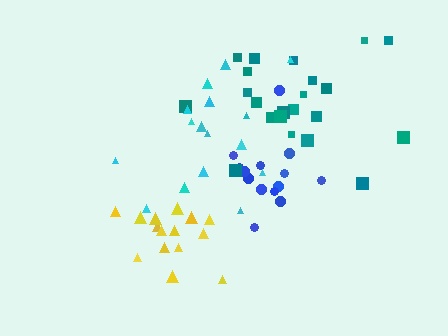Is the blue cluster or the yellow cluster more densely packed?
Yellow.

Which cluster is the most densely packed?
Yellow.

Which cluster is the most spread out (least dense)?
Cyan.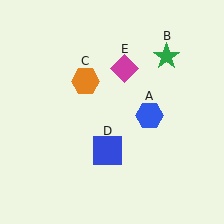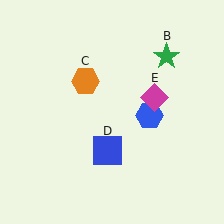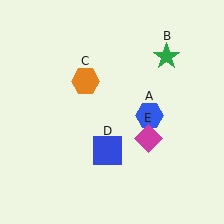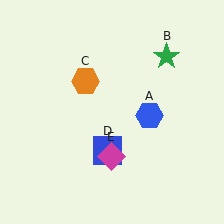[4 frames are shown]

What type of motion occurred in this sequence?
The magenta diamond (object E) rotated clockwise around the center of the scene.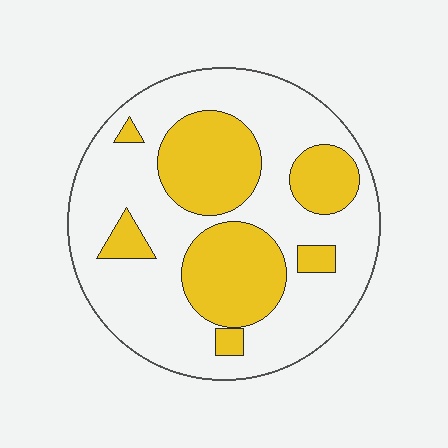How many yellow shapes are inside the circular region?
7.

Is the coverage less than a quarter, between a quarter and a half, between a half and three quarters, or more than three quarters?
Between a quarter and a half.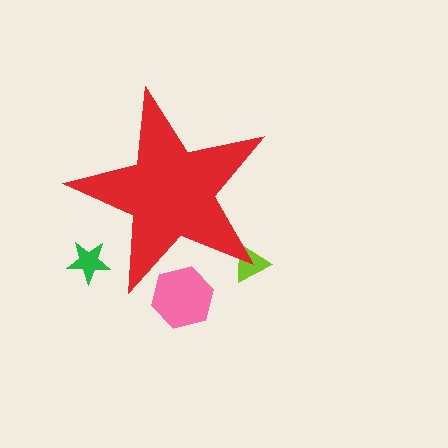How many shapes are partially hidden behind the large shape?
3 shapes are partially hidden.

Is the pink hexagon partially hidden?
Yes, the pink hexagon is partially hidden behind the red star.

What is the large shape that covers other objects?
A red star.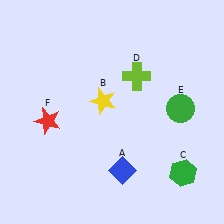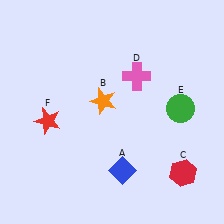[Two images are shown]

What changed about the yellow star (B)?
In Image 1, B is yellow. In Image 2, it changed to orange.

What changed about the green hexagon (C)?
In Image 1, C is green. In Image 2, it changed to red.